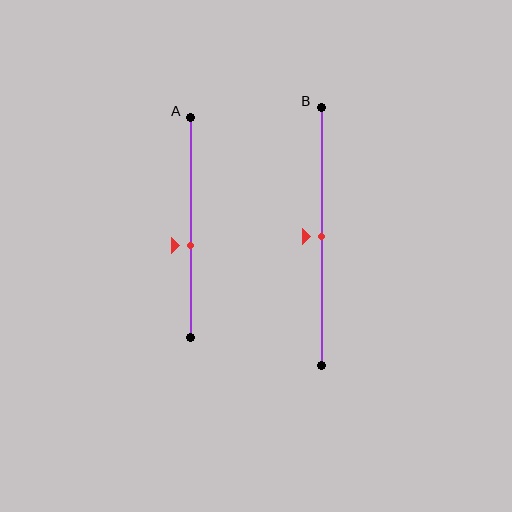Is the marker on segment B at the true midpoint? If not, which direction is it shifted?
Yes, the marker on segment B is at the true midpoint.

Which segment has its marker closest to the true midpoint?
Segment B has its marker closest to the true midpoint.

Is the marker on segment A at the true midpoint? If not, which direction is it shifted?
No, the marker on segment A is shifted downward by about 8% of the segment length.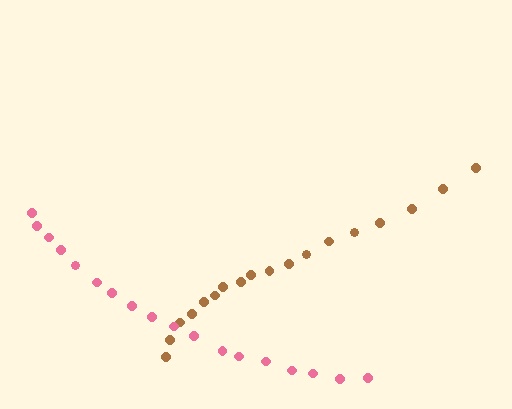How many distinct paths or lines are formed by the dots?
There are 2 distinct paths.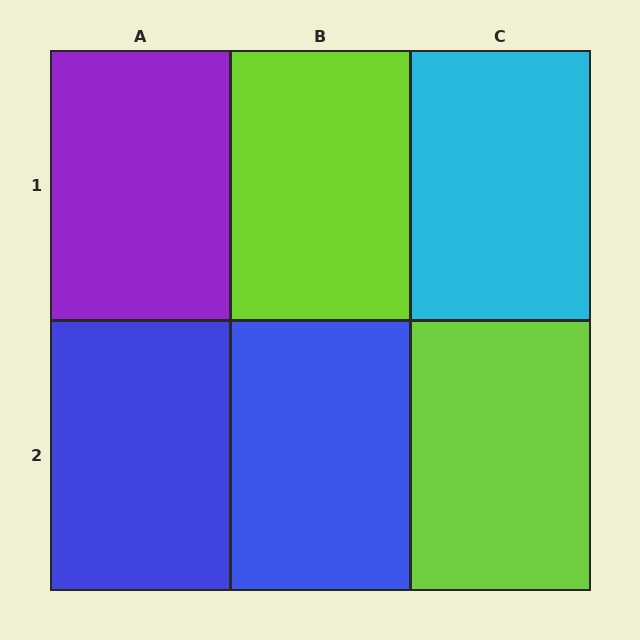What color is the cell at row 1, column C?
Cyan.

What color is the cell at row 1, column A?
Purple.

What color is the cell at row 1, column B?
Lime.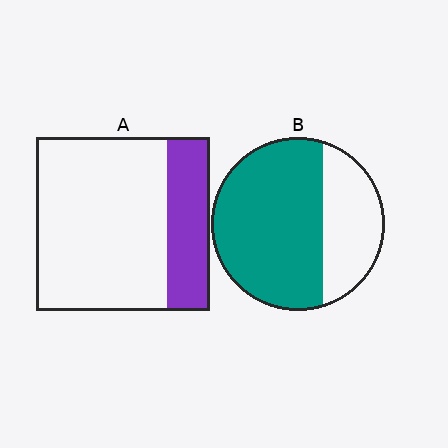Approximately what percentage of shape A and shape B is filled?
A is approximately 25% and B is approximately 70%.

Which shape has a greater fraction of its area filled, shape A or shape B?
Shape B.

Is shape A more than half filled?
No.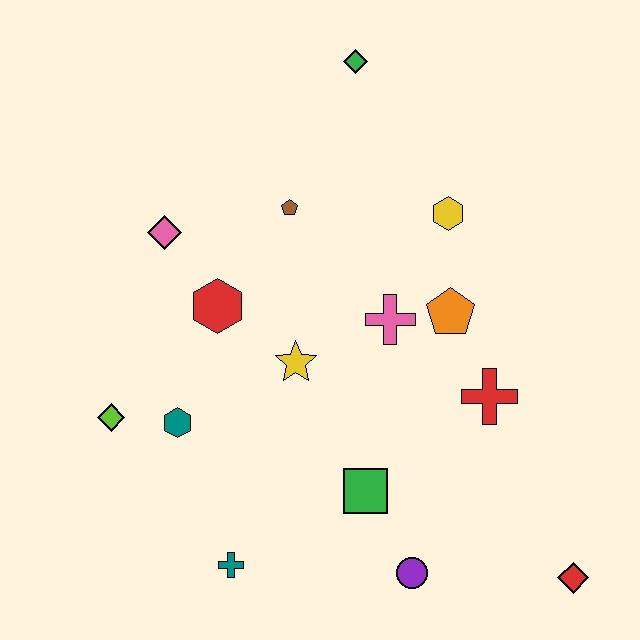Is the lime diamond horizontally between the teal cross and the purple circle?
No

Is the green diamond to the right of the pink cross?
No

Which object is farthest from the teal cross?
The green diamond is farthest from the teal cross.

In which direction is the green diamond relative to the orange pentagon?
The green diamond is above the orange pentagon.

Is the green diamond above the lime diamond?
Yes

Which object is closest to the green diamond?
The brown pentagon is closest to the green diamond.